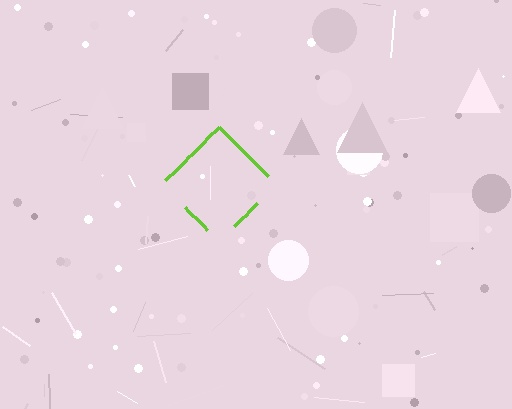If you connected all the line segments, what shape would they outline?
They would outline a diamond.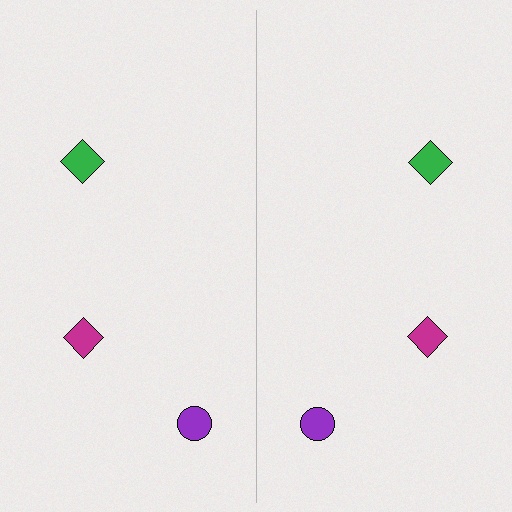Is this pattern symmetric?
Yes, this pattern has bilateral (reflection) symmetry.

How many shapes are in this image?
There are 6 shapes in this image.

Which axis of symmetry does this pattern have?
The pattern has a vertical axis of symmetry running through the center of the image.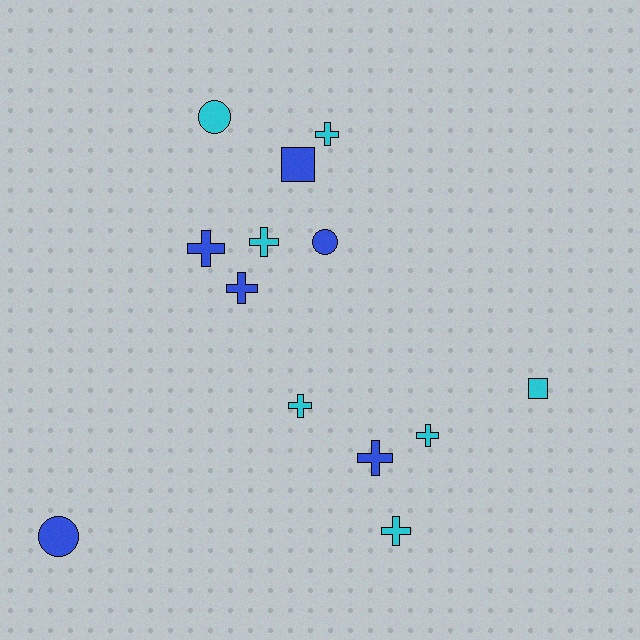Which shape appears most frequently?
Cross, with 8 objects.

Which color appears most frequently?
Cyan, with 7 objects.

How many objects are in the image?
There are 13 objects.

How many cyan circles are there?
There is 1 cyan circle.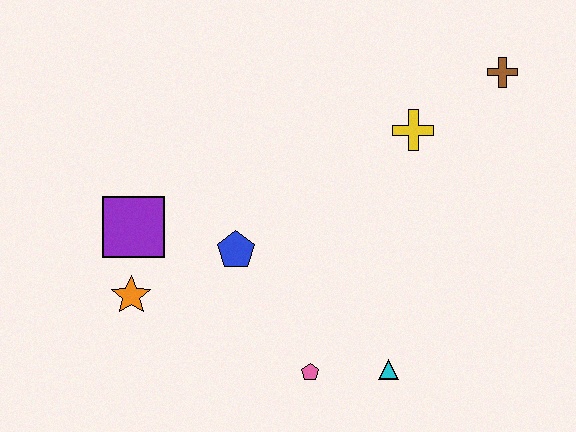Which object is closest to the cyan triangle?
The pink pentagon is closest to the cyan triangle.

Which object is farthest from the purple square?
The brown cross is farthest from the purple square.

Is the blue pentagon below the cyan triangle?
No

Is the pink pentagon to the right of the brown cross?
No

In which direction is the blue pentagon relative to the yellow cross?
The blue pentagon is to the left of the yellow cross.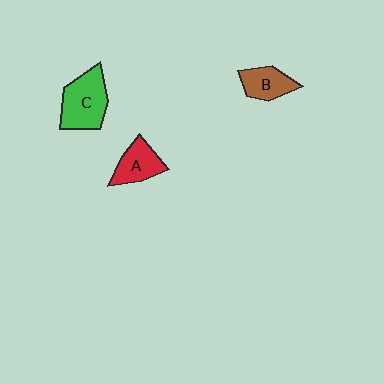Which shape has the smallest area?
Shape B (brown).